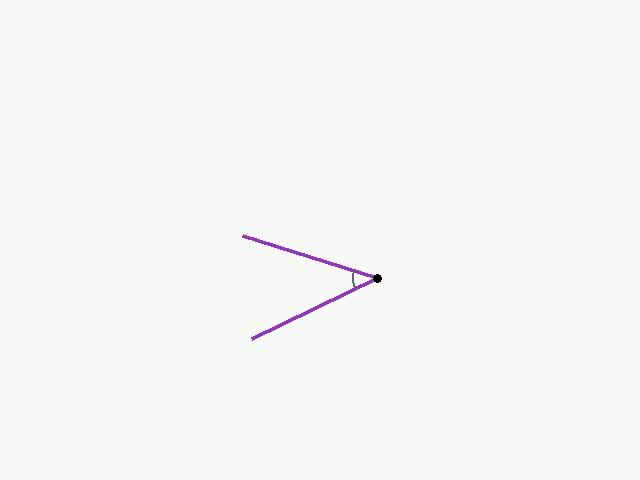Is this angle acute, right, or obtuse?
It is acute.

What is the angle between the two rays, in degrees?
Approximately 43 degrees.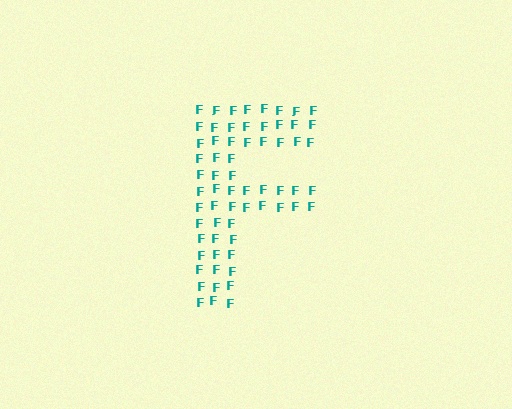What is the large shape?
The large shape is the letter F.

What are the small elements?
The small elements are letter F's.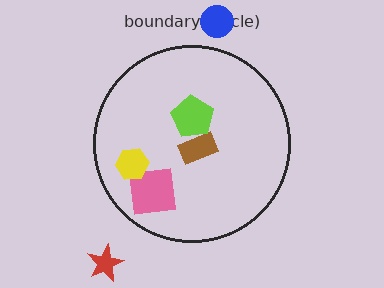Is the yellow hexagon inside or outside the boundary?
Inside.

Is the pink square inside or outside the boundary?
Inside.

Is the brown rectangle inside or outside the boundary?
Inside.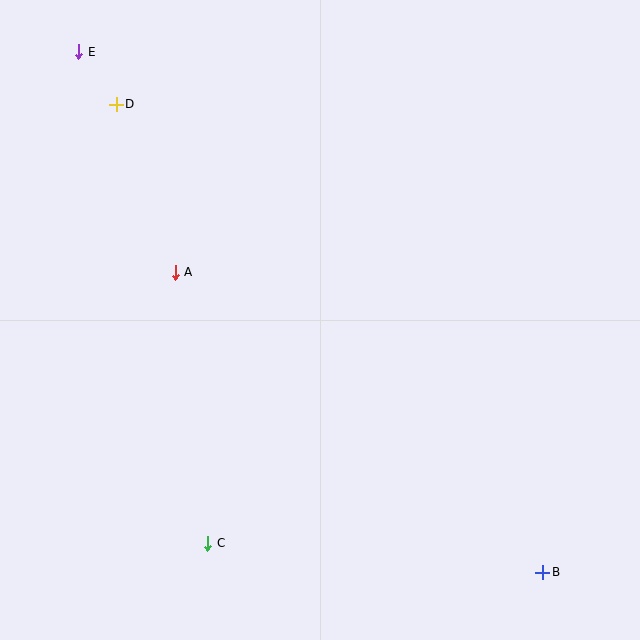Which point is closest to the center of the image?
Point A at (175, 272) is closest to the center.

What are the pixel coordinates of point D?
Point D is at (116, 104).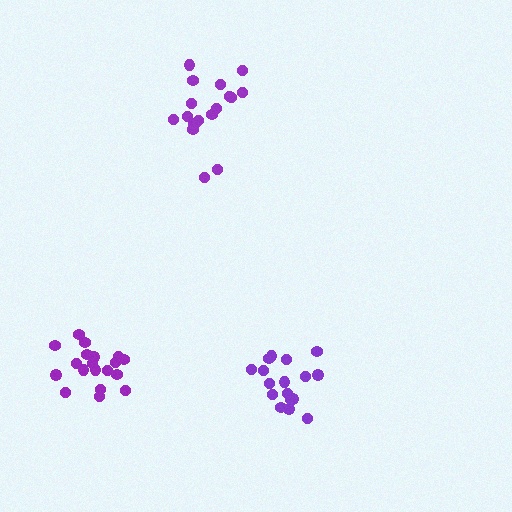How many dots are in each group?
Group 1: 17 dots, Group 2: 20 dots, Group 3: 17 dots (54 total).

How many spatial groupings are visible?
There are 3 spatial groupings.